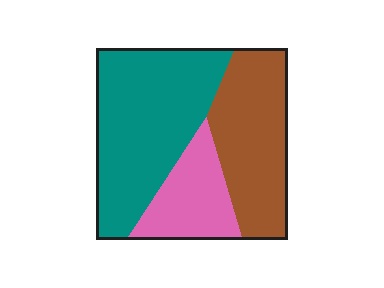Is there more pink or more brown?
Brown.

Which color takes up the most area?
Teal, at roughly 45%.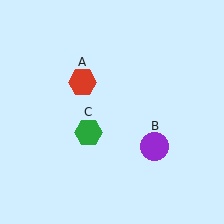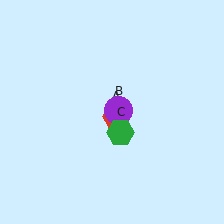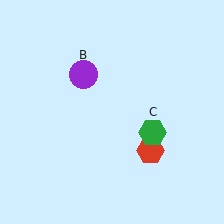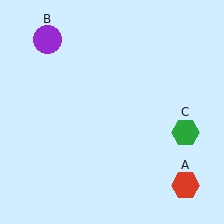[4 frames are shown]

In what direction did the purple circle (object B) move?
The purple circle (object B) moved up and to the left.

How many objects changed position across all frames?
3 objects changed position: red hexagon (object A), purple circle (object B), green hexagon (object C).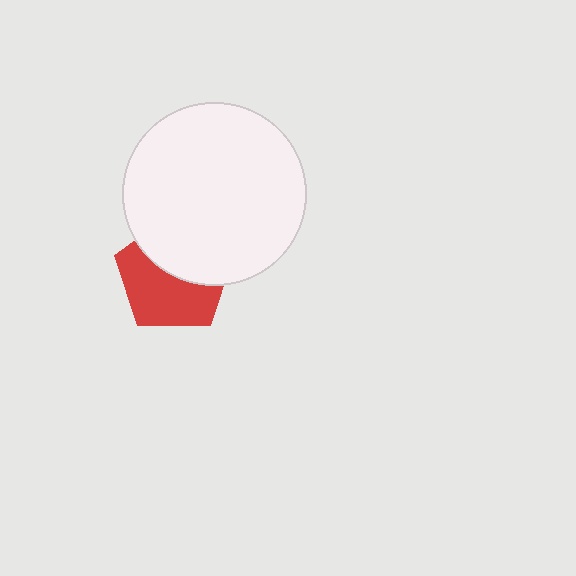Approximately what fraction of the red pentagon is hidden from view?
Roughly 45% of the red pentagon is hidden behind the white circle.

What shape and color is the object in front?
The object in front is a white circle.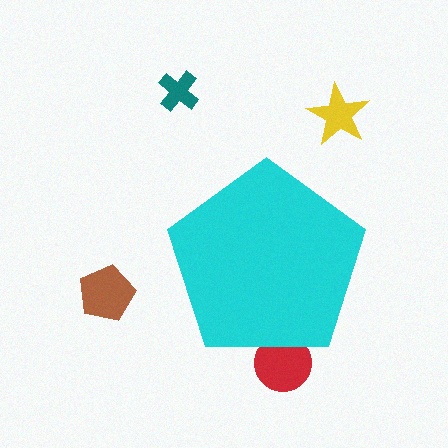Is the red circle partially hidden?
Yes, the red circle is partially hidden behind the cyan pentagon.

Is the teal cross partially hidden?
No, the teal cross is fully visible.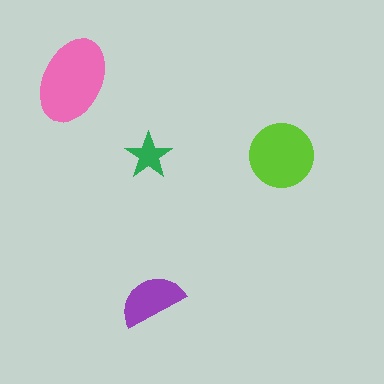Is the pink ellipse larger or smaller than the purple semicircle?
Larger.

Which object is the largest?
The pink ellipse.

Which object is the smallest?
The green star.